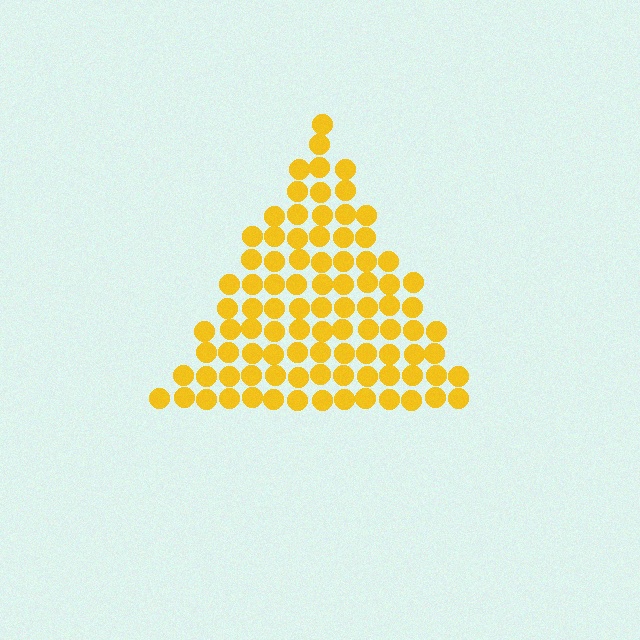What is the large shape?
The large shape is a triangle.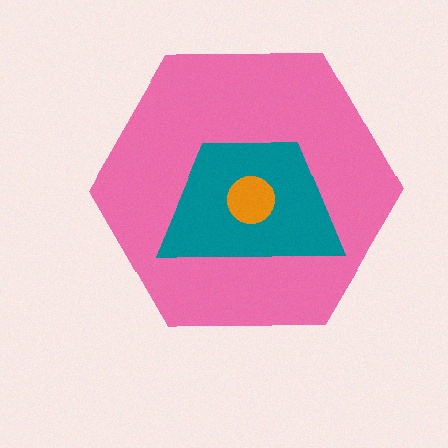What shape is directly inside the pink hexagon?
The teal trapezoid.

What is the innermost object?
The orange circle.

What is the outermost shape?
The pink hexagon.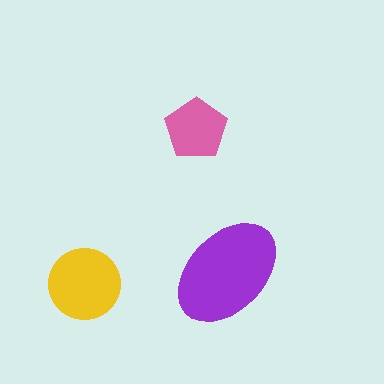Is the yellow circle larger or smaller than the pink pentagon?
Larger.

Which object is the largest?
The purple ellipse.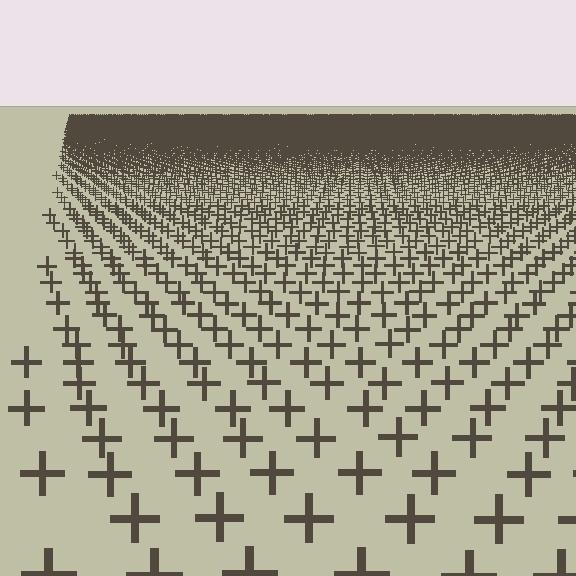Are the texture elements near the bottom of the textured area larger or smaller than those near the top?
Larger. Near the bottom, elements are closer to the viewer and appear at a bigger on-screen size.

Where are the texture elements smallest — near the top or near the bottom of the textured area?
Near the top.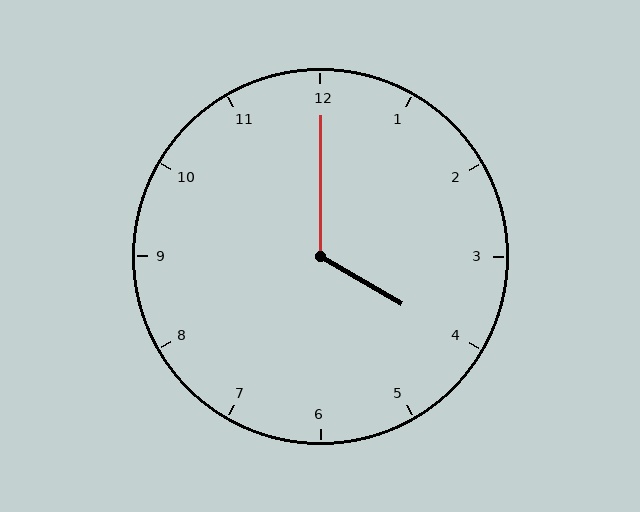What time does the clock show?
4:00.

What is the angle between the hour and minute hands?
Approximately 120 degrees.